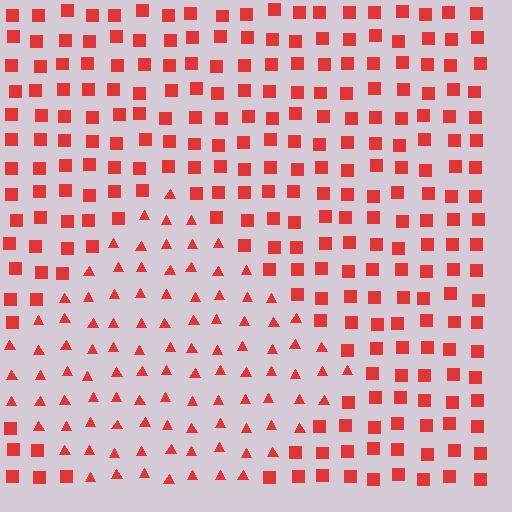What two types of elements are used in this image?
The image uses triangles inside the diamond region and squares outside it.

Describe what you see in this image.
The image is filled with small red elements arranged in a uniform grid. A diamond-shaped region contains triangles, while the surrounding area contains squares. The boundary is defined purely by the change in element shape.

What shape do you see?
I see a diamond.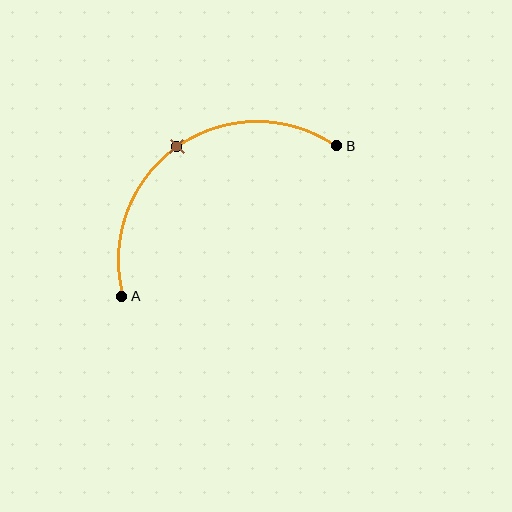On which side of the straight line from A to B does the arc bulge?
The arc bulges above and to the left of the straight line connecting A and B.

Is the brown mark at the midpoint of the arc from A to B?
Yes. The brown mark lies on the arc at equal arc-length from both A and B — it is the arc midpoint.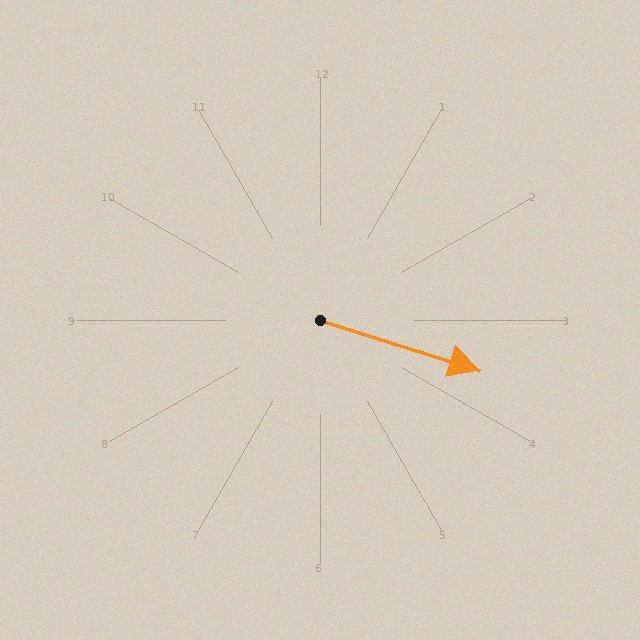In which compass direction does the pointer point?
East.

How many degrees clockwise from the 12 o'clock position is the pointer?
Approximately 107 degrees.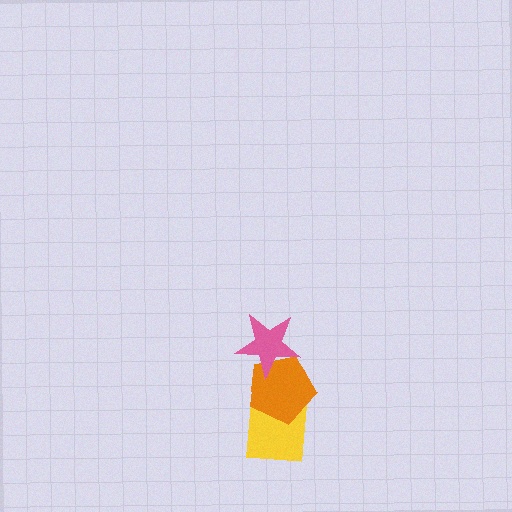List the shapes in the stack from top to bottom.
From top to bottom: the pink star, the orange pentagon, the yellow square.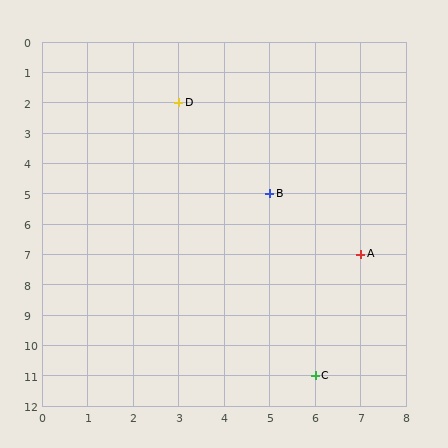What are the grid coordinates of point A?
Point A is at grid coordinates (7, 7).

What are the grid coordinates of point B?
Point B is at grid coordinates (5, 5).